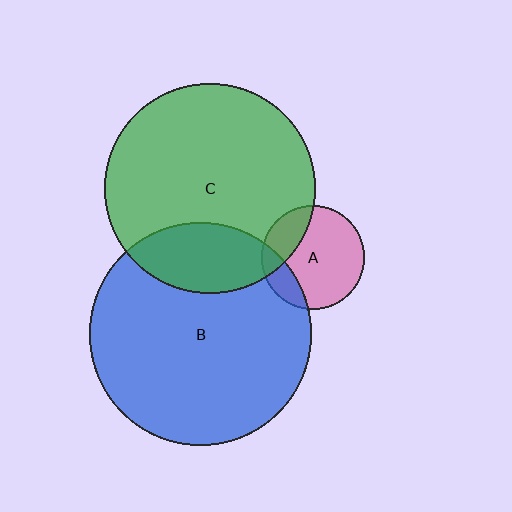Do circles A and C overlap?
Yes.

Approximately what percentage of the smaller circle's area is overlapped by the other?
Approximately 25%.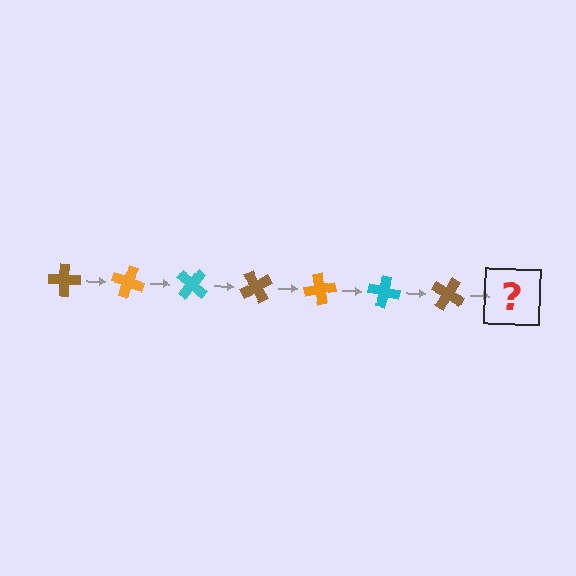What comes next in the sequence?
The next element should be an orange cross, rotated 140 degrees from the start.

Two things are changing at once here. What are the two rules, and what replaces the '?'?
The two rules are that it rotates 20 degrees each step and the color cycles through brown, orange, and cyan. The '?' should be an orange cross, rotated 140 degrees from the start.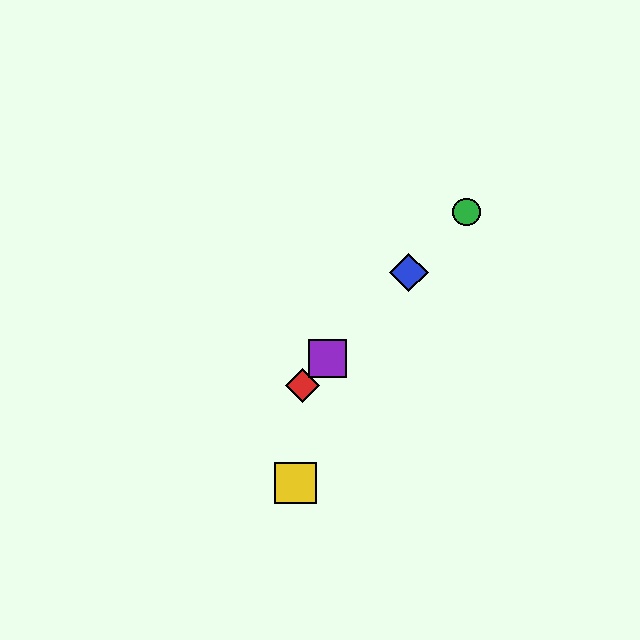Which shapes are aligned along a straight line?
The red diamond, the blue diamond, the green circle, the purple square are aligned along a straight line.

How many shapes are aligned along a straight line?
4 shapes (the red diamond, the blue diamond, the green circle, the purple square) are aligned along a straight line.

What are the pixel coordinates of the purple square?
The purple square is at (327, 359).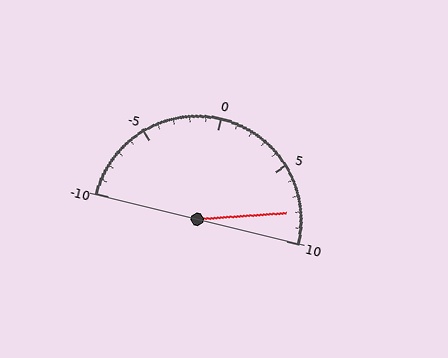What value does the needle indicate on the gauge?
The needle indicates approximately 8.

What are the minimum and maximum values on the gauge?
The gauge ranges from -10 to 10.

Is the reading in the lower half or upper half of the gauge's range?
The reading is in the upper half of the range (-10 to 10).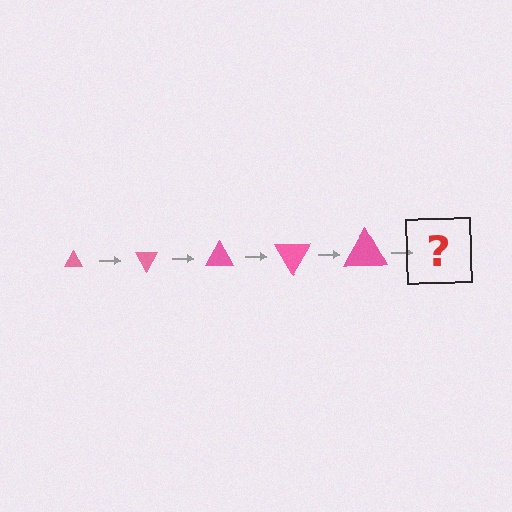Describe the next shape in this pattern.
It should be a triangle, larger than the previous one and rotated 300 degrees from the start.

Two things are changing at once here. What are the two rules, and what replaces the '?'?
The two rules are that the triangle grows larger each step and it rotates 60 degrees each step. The '?' should be a triangle, larger than the previous one and rotated 300 degrees from the start.